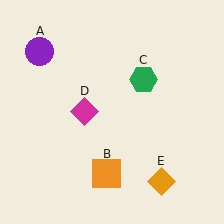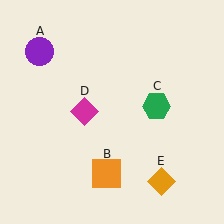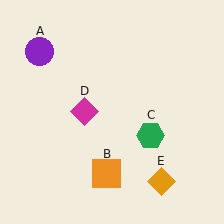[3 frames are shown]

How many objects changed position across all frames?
1 object changed position: green hexagon (object C).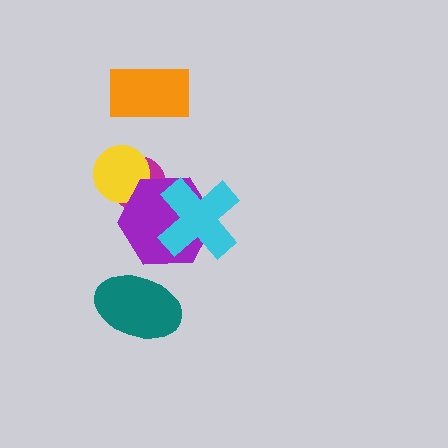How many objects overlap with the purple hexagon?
3 objects overlap with the purple hexagon.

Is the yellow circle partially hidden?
Yes, it is partially covered by another shape.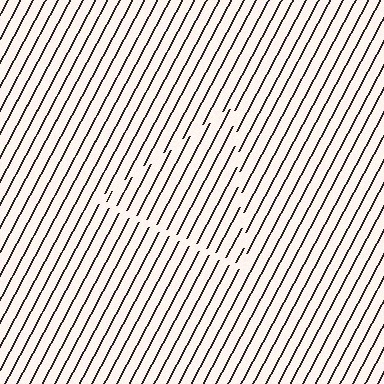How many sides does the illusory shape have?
3 sides — the line-ends trace a triangle.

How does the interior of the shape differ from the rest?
The interior of the shape contains the same grating, shifted by half a period — the contour is defined by the phase discontinuity where line-ends from the inner and outer gratings abut.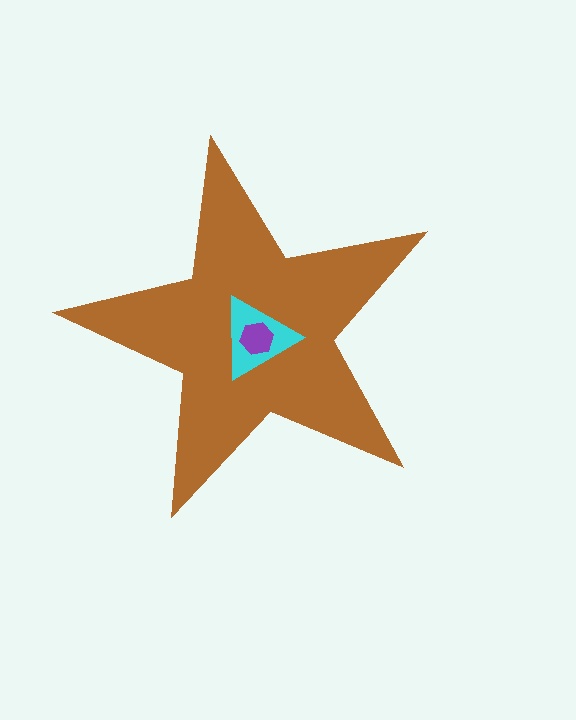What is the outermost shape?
The brown star.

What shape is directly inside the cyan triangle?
The purple hexagon.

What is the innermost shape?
The purple hexagon.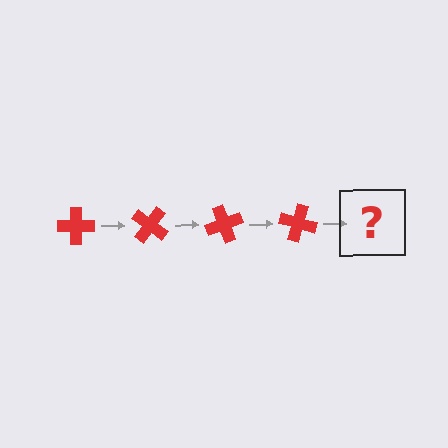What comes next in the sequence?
The next element should be a red cross rotated 140 degrees.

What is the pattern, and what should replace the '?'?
The pattern is that the cross rotates 35 degrees each step. The '?' should be a red cross rotated 140 degrees.